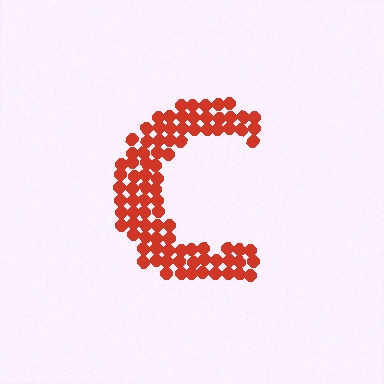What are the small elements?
The small elements are circles.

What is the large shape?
The large shape is the letter C.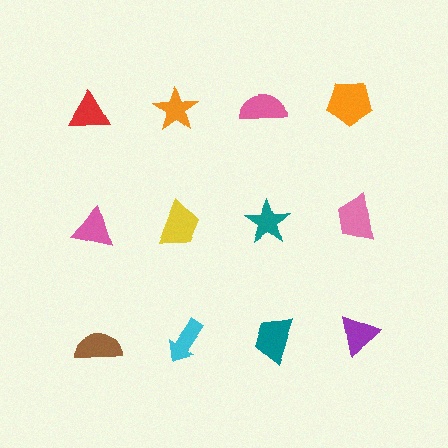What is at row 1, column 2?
An orange star.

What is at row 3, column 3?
A teal trapezoid.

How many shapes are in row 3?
4 shapes.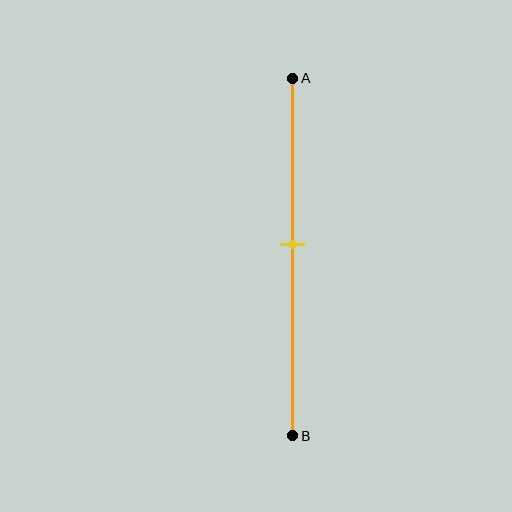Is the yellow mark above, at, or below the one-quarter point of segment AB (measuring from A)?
The yellow mark is below the one-quarter point of segment AB.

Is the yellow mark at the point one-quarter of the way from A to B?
No, the mark is at about 45% from A, not at the 25% one-quarter point.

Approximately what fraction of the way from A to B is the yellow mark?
The yellow mark is approximately 45% of the way from A to B.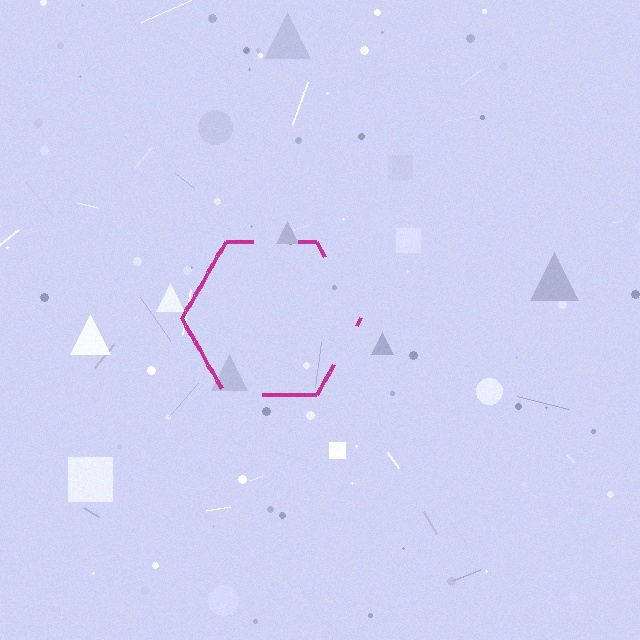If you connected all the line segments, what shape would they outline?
They would outline a hexagon.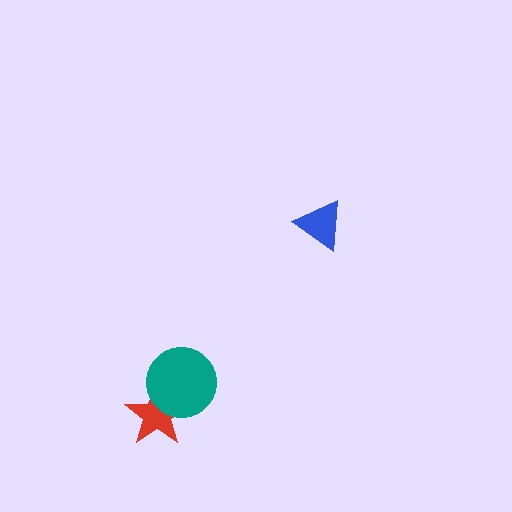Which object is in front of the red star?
The teal circle is in front of the red star.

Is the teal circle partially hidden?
No, no other shape covers it.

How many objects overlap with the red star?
1 object overlaps with the red star.